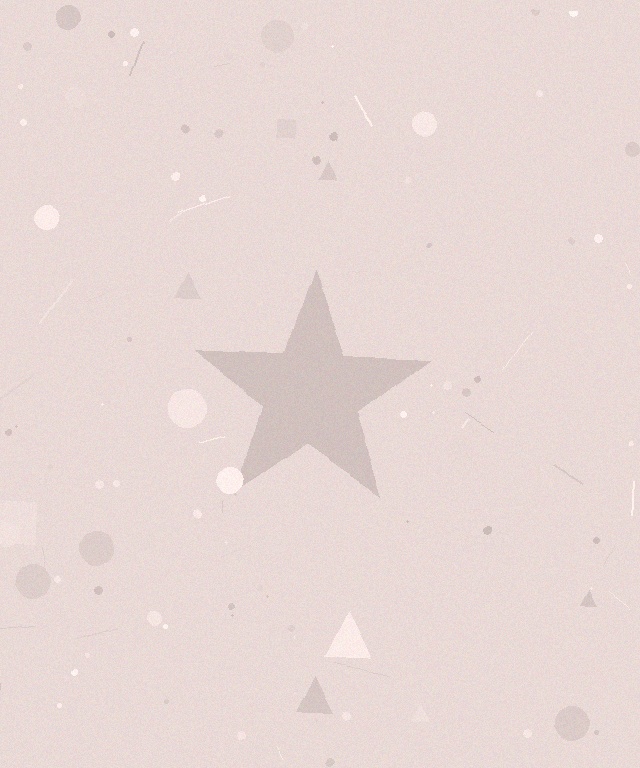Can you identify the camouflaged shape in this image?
The camouflaged shape is a star.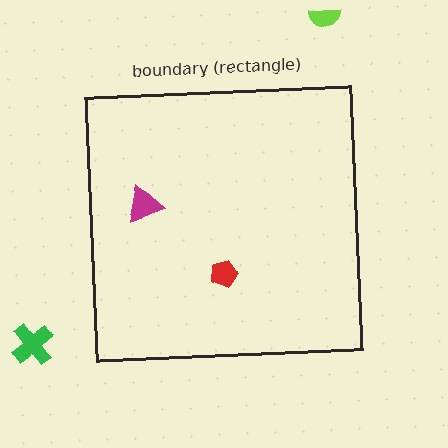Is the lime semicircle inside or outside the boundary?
Outside.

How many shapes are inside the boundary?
2 inside, 2 outside.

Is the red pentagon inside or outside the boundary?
Inside.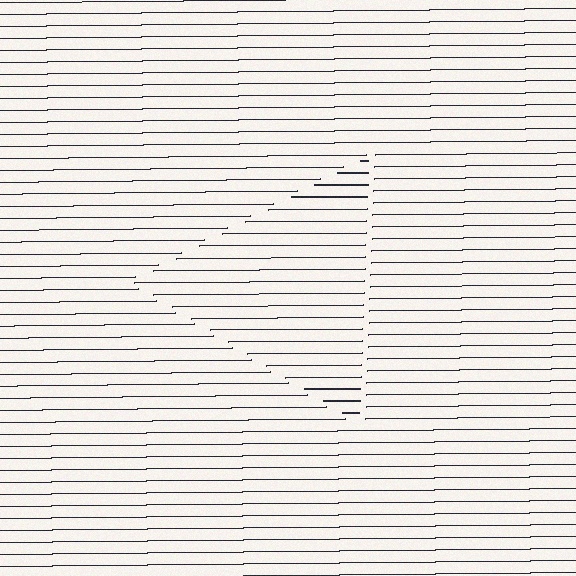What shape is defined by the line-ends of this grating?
An illusory triangle. The interior of the shape contains the same grating, shifted by half a period — the contour is defined by the phase discontinuity where line-ends from the inner and outer gratings abut.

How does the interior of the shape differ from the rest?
The interior of the shape contains the same grating, shifted by half a period — the contour is defined by the phase discontinuity where line-ends from the inner and outer gratings abut.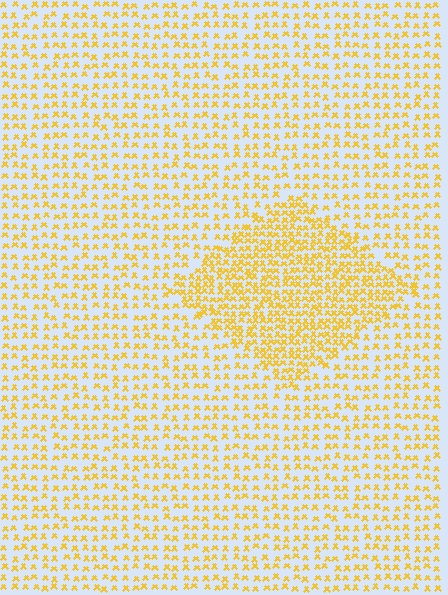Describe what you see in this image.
The image contains small yellow elements arranged at two different densities. A diamond-shaped region is visible where the elements are more densely packed than the surrounding area.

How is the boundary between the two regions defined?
The boundary is defined by a change in element density (approximately 1.9x ratio). All elements are the same color, size, and shape.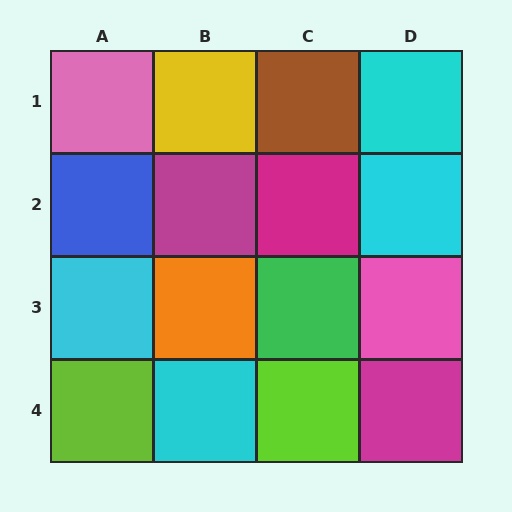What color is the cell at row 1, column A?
Pink.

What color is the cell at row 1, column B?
Yellow.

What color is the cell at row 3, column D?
Pink.